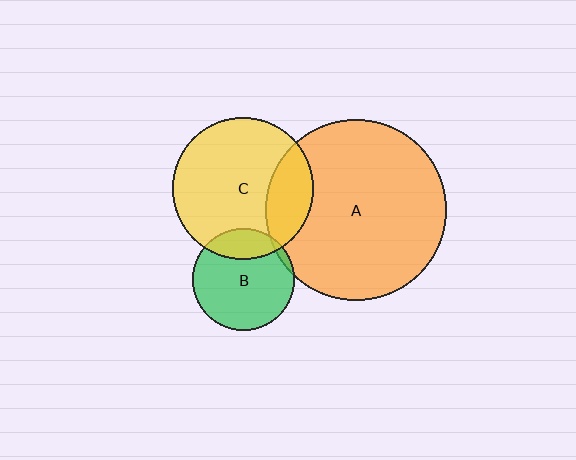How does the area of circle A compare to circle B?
Approximately 3.1 times.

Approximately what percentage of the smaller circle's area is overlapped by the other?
Approximately 5%.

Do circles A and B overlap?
Yes.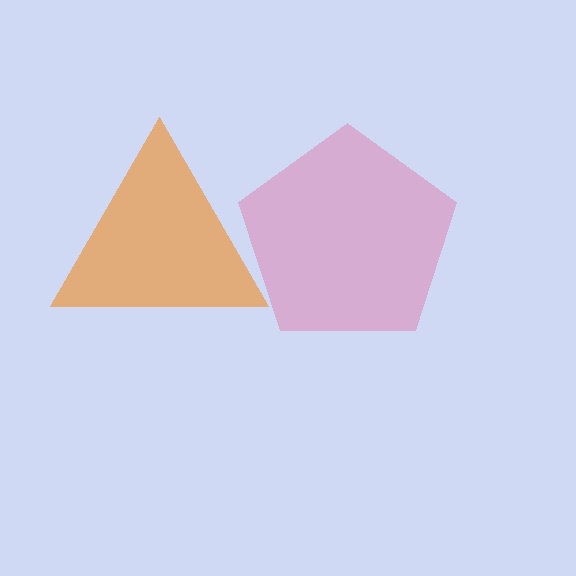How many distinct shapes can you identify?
There are 2 distinct shapes: an orange triangle, a pink pentagon.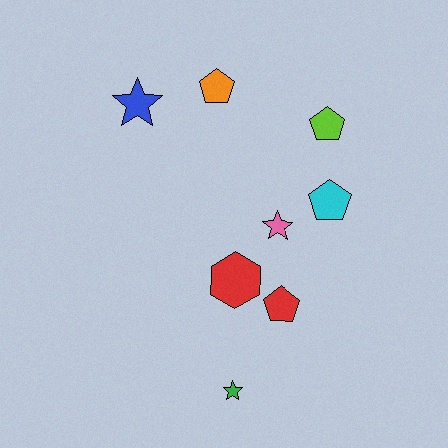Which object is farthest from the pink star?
The blue star is farthest from the pink star.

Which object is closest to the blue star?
The orange pentagon is closest to the blue star.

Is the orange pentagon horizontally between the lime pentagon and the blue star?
Yes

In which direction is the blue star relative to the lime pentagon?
The blue star is to the left of the lime pentagon.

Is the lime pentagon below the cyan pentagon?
No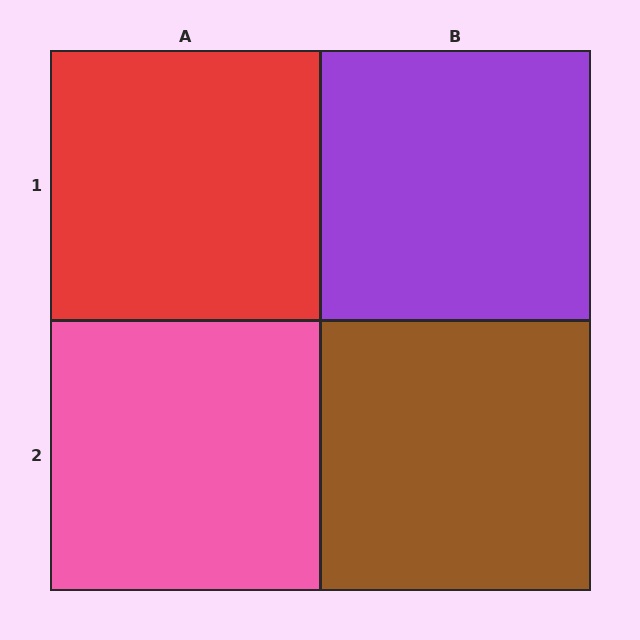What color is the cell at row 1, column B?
Purple.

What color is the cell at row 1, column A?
Red.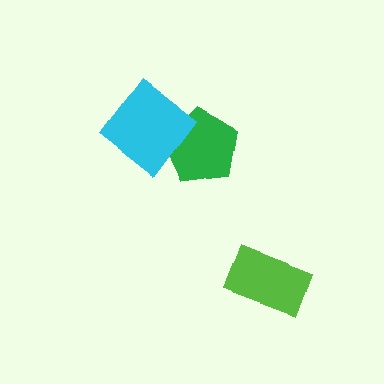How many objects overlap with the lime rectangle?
0 objects overlap with the lime rectangle.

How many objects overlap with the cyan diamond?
1 object overlaps with the cyan diamond.